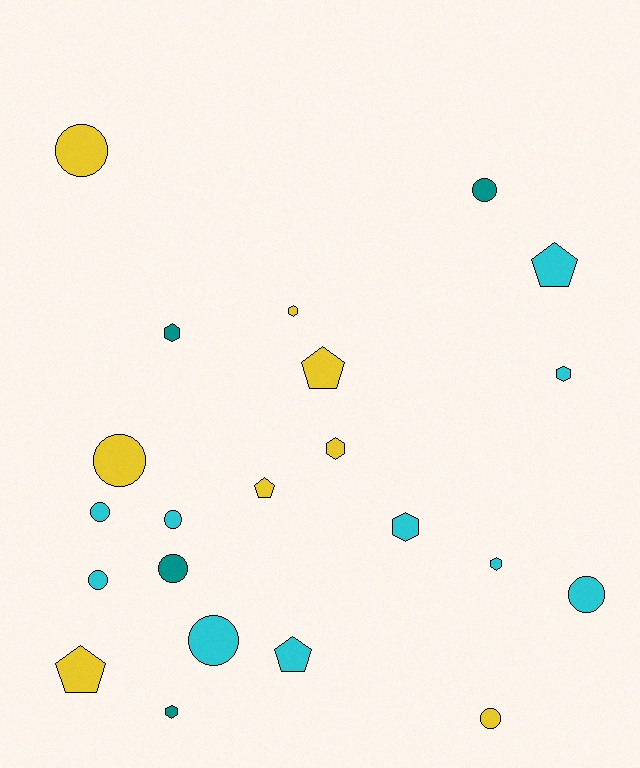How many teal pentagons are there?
There are no teal pentagons.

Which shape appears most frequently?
Circle, with 10 objects.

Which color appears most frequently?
Cyan, with 10 objects.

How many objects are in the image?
There are 22 objects.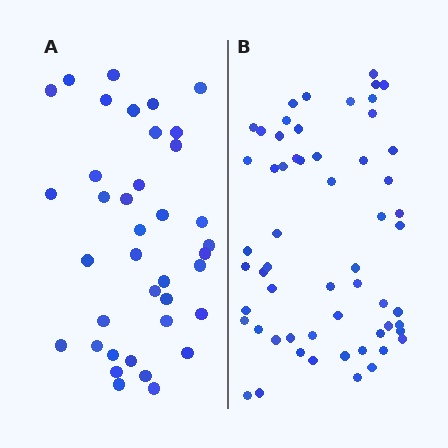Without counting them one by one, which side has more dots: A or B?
Region B (the right region) has more dots.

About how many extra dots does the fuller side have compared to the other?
Region B has approximately 20 more dots than region A.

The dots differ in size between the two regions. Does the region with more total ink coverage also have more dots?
No. Region A has more total ink coverage because its dots are larger, but region B actually contains more individual dots. Total area can be misleading — the number of items is what matters here.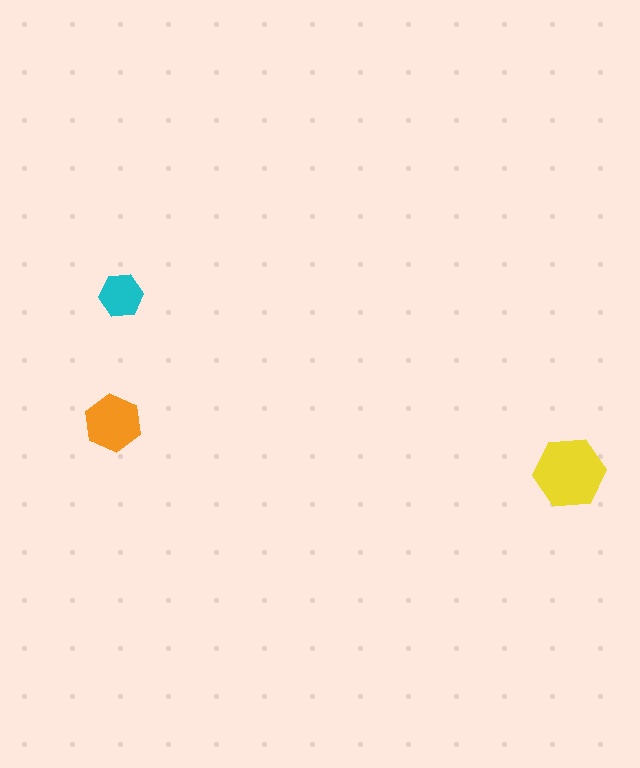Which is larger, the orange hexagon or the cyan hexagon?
The orange one.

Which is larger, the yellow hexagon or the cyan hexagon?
The yellow one.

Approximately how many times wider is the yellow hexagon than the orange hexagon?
About 1.5 times wider.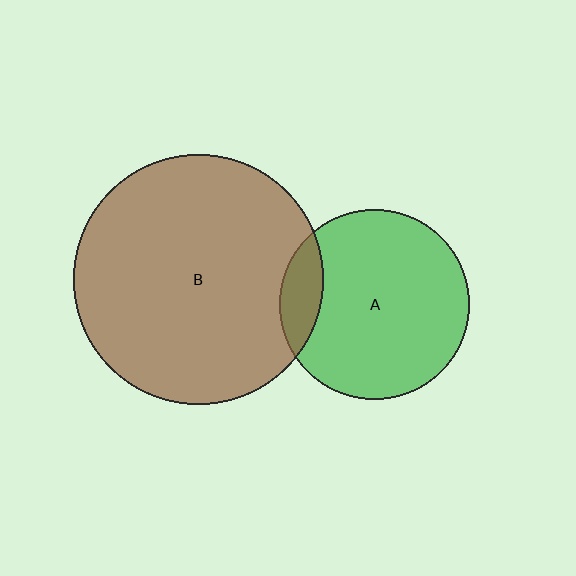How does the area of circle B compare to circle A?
Approximately 1.7 times.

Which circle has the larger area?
Circle B (brown).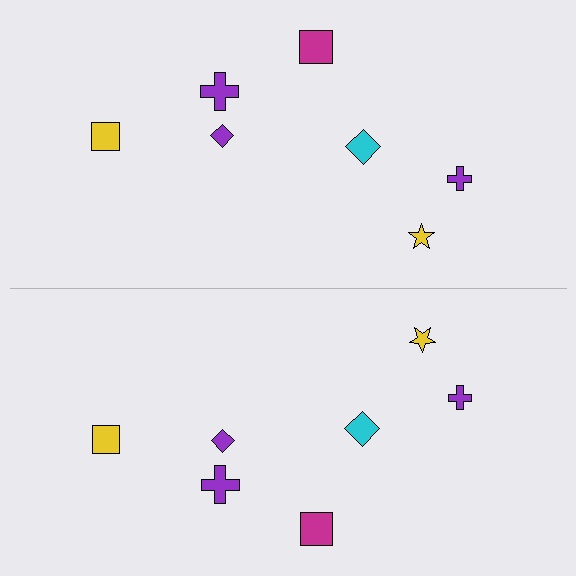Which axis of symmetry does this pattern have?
The pattern has a horizontal axis of symmetry running through the center of the image.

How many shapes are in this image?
There are 14 shapes in this image.